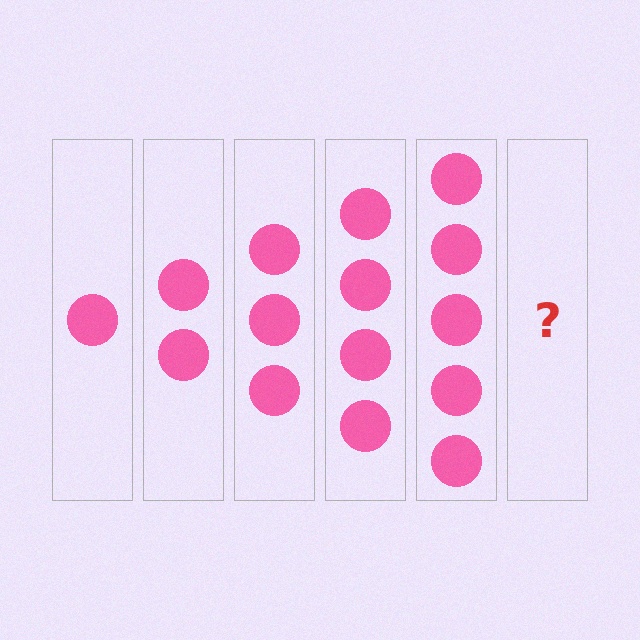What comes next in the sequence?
The next element should be 6 circles.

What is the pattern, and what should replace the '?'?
The pattern is that each step adds one more circle. The '?' should be 6 circles.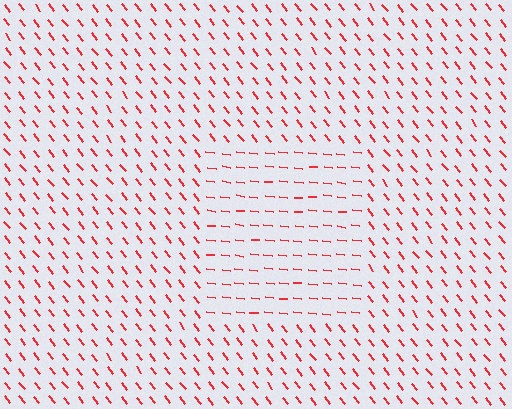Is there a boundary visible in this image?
Yes, there is a texture boundary formed by a change in line orientation.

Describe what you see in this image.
The image is filled with small red line segments. A rectangle region in the image has lines oriented differently from the surrounding lines, creating a visible texture boundary.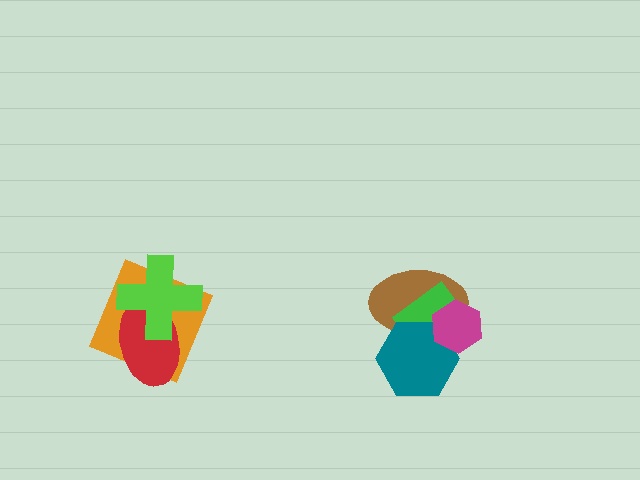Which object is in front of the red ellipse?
The lime cross is in front of the red ellipse.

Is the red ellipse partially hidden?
Yes, it is partially covered by another shape.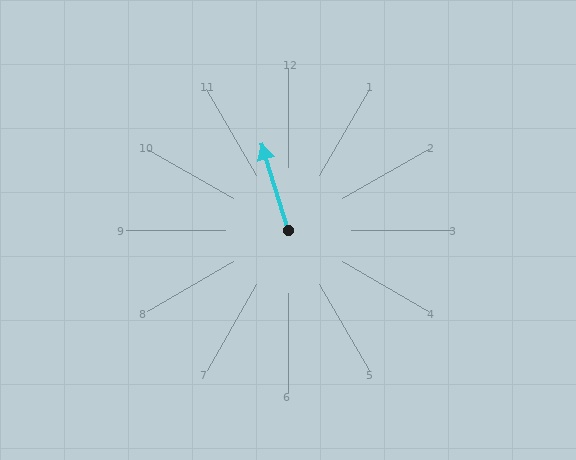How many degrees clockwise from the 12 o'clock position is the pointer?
Approximately 343 degrees.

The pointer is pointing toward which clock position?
Roughly 11 o'clock.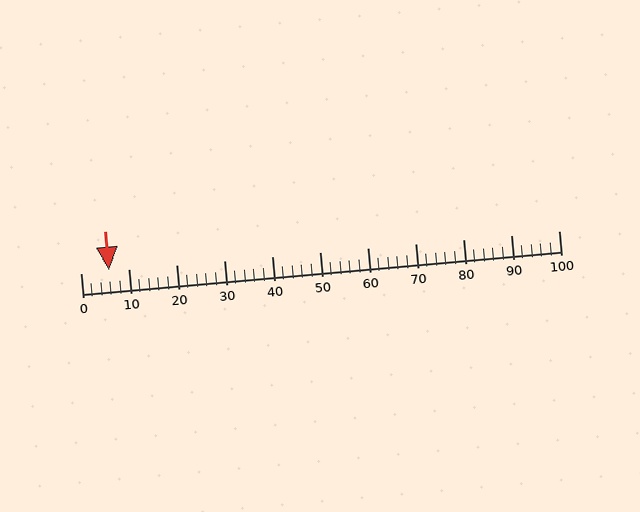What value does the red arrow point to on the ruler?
The red arrow points to approximately 6.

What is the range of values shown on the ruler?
The ruler shows values from 0 to 100.